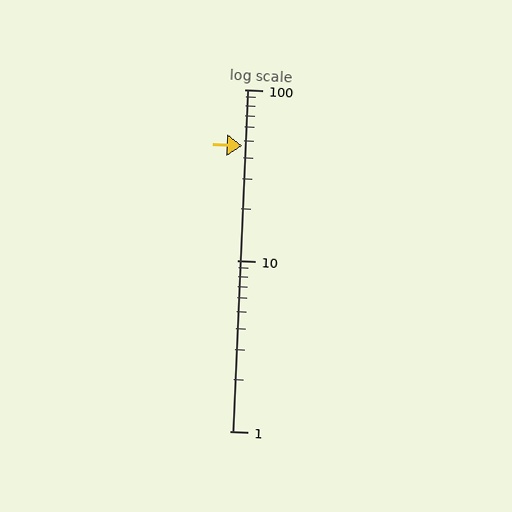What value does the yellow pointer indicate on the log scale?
The pointer indicates approximately 47.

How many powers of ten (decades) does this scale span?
The scale spans 2 decades, from 1 to 100.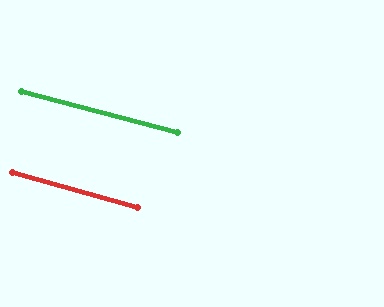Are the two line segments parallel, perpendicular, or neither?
Parallel — their directions differ by only 0.8°.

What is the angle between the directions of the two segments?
Approximately 1 degree.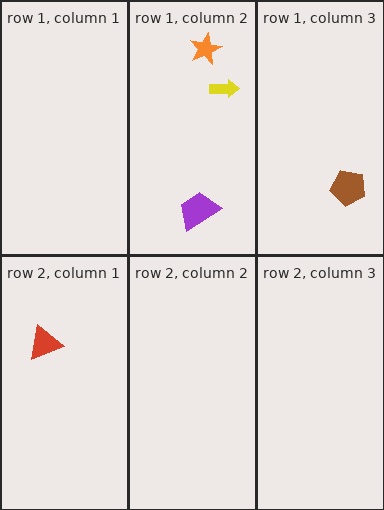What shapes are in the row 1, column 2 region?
The purple trapezoid, the yellow arrow, the orange star.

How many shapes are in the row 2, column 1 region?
1.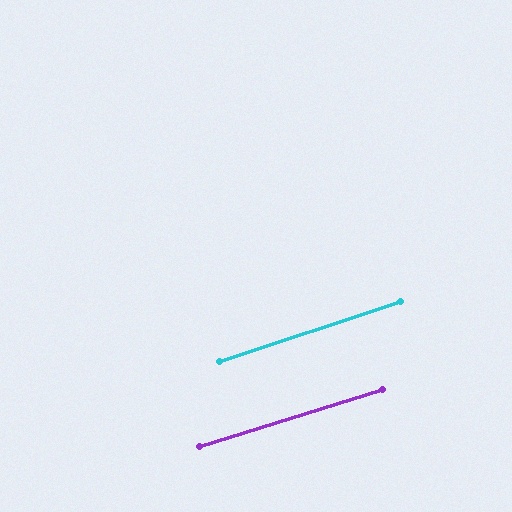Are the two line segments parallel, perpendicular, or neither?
Parallel — their directions differ by only 1.1°.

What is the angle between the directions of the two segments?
Approximately 1 degree.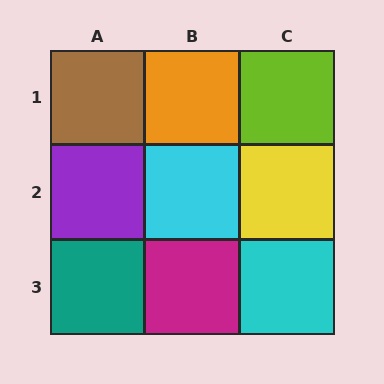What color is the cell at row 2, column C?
Yellow.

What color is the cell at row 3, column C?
Cyan.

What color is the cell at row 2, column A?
Purple.